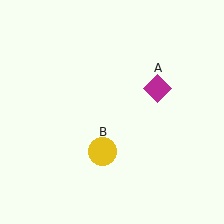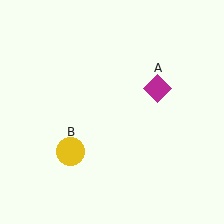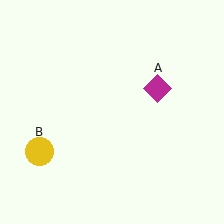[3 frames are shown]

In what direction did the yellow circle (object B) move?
The yellow circle (object B) moved left.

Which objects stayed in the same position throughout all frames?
Magenta diamond (object A) remained stationary.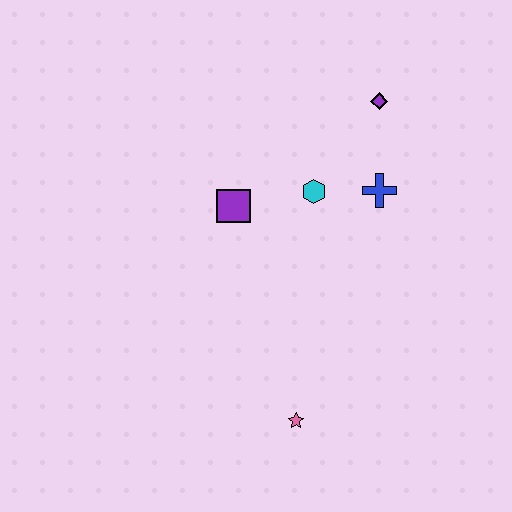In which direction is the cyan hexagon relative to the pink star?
The cyan hexagon is above the pink star.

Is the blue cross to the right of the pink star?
Yes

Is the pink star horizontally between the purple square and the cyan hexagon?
Yes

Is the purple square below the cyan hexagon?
Yes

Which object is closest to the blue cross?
The cyan hexagon is closest to the blue cross.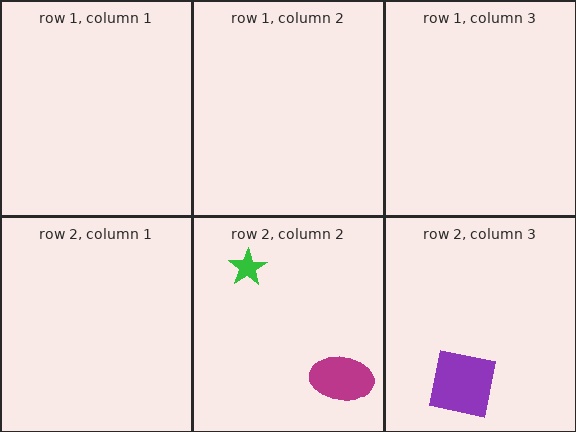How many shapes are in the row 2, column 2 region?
2.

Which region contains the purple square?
The row 2, column 3 region.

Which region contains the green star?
The row 2, column 2 region.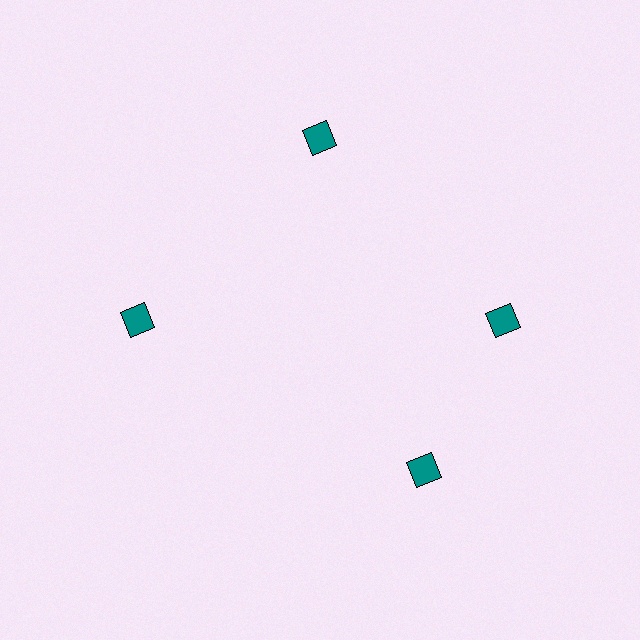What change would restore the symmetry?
The symmetry would be restored by rotating it back into even spacing with its neighbors so that all 4 squares sit at equal angles and equal distance from the center.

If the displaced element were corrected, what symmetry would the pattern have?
It would have 4-fold rotational symmetry — the pattern would map onto itself every 90 degrees.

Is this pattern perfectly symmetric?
No. The 4 teal squares are arranged in a ring, but one element near the 6 o'clock position is rotated out of alignment along the ring, breaking the 4-fold rotational symmetry.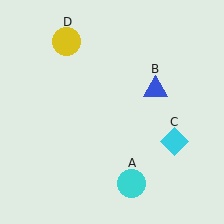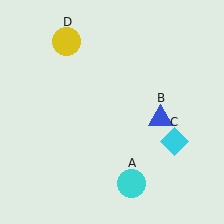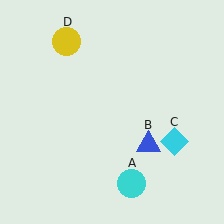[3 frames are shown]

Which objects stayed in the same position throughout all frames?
Cyan circle (object A) and cyan diamond (object C) and yellow circle (object D) remained stationary.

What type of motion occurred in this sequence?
The blue triangle (object B) rotated clockwise around the center of the scene.